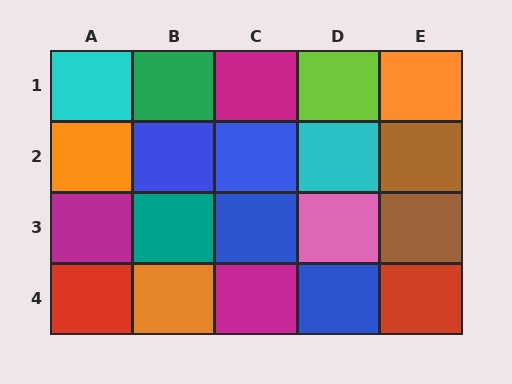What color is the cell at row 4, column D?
Blue.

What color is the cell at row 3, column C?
Blue.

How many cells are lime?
1 cell is lime.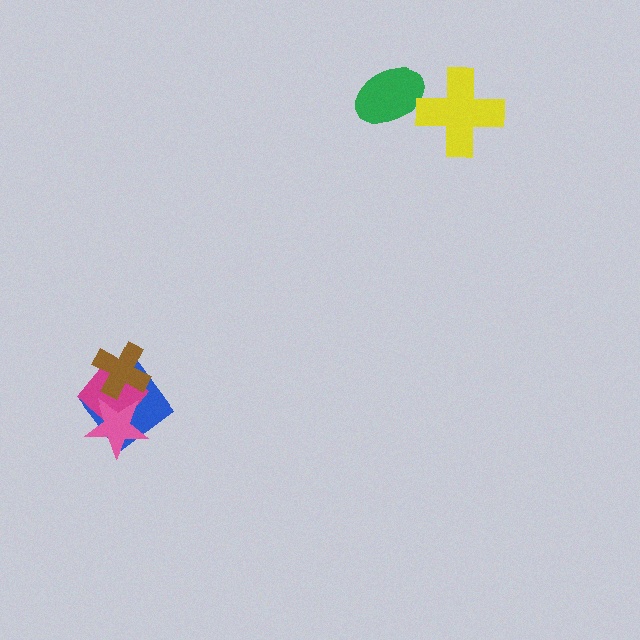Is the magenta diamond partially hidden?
Yes, it is partially covered by another shape.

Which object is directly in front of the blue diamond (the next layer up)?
The magenta diamond is directly in front of the blue diamond.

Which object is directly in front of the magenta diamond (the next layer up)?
The pink star is directly in front of the magenta diamond.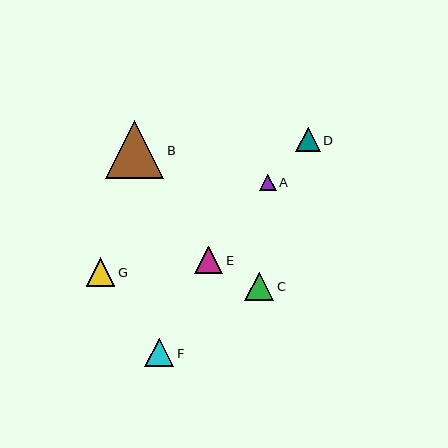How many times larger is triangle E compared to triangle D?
Triangle E is approximately 1.1 times the size of triangle D.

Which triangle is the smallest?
Triangle A is the smallest with a size of approximately 17 pixels.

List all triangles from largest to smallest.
From largest to smallest: B, F, C, G, E, D, A.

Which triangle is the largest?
Triangle B is the largest with a size of approximately 58 pixels.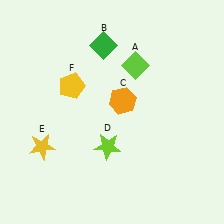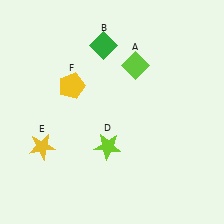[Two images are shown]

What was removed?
The orange hexagon (C) was removed in Image 2.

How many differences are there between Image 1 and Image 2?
There is 1 difference between the two images.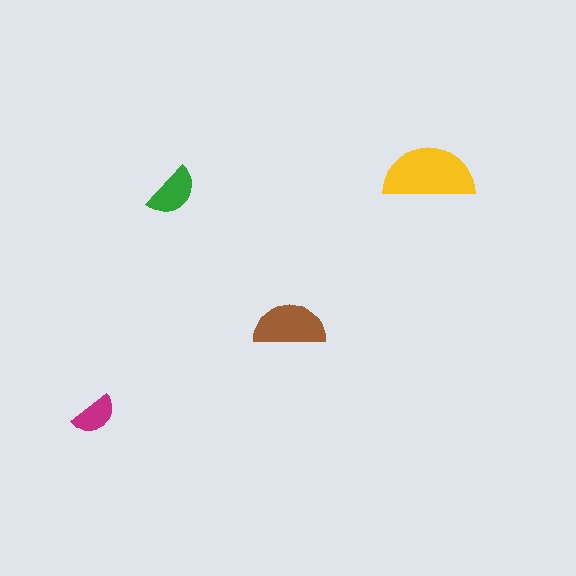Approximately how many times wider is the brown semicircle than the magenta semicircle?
About 1.5 times wider.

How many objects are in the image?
There are 4 objects in the image.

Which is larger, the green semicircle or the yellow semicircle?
The yellow one.